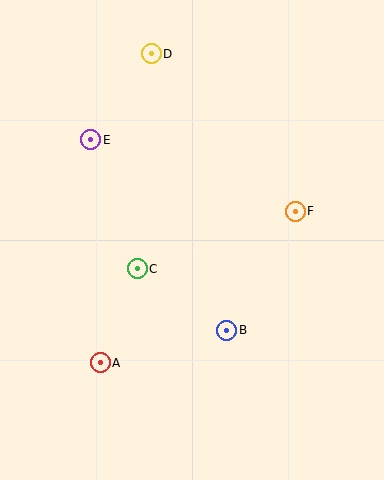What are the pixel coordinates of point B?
Point B is at (227, 330).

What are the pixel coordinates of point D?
Point D is at (151, 54).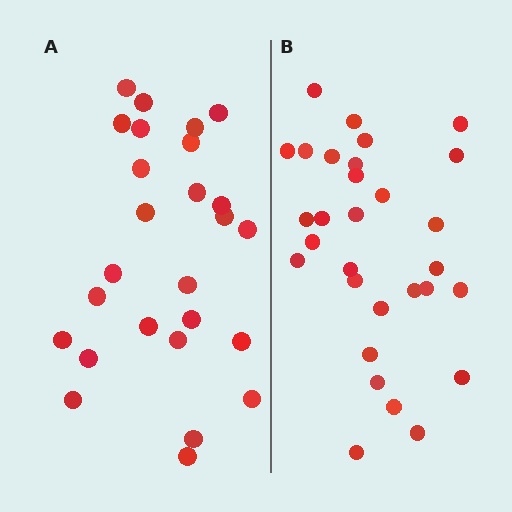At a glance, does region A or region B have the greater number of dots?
Region B (the right region) has more dots.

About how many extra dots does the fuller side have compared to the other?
Region B has about 4 more dots than region A.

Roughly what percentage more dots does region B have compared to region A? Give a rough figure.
About 15% more.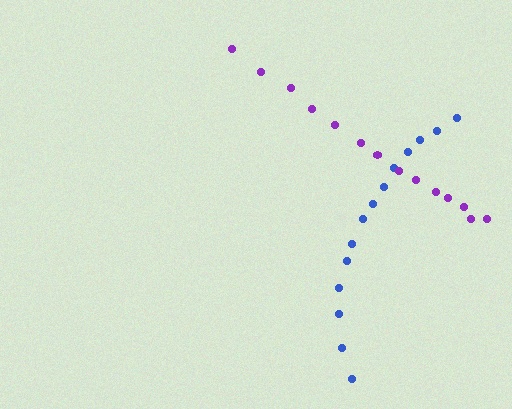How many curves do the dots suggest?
There are 2 distinct paths.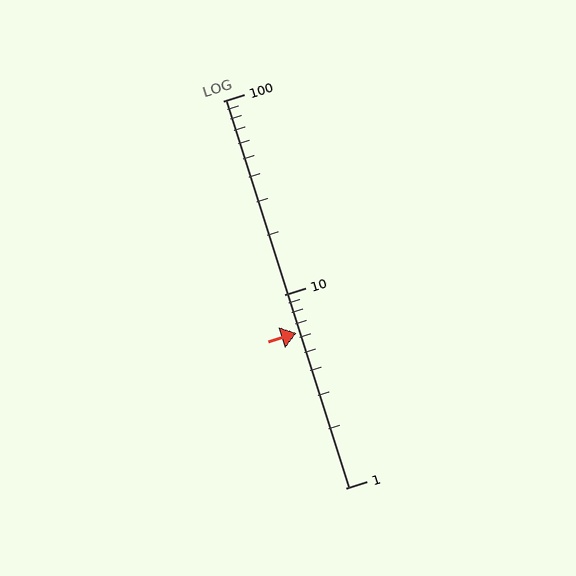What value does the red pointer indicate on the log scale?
The pointer indicates approximately 6.3.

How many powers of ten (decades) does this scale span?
The scale spans 2 decades, from 1 to 100.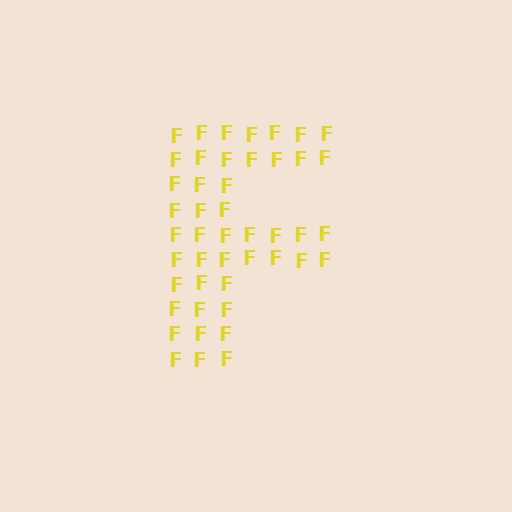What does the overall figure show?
The overall figure shows the letter F.